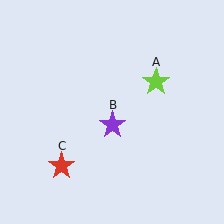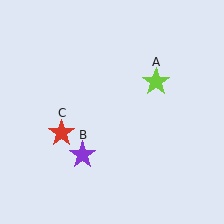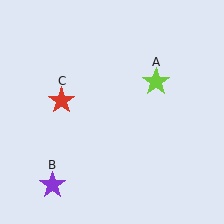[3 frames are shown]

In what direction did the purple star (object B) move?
The purple star (object B) moved down and to the left.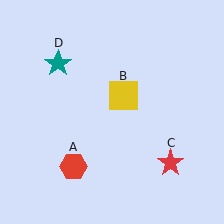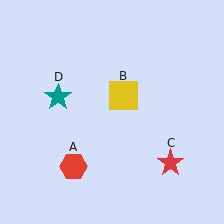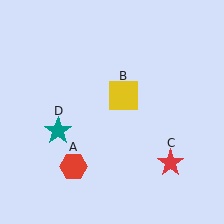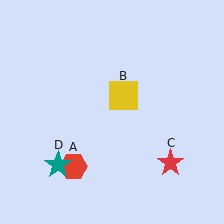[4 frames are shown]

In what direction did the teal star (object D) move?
The teal star (object D) moved down.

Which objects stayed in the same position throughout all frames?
Red hexagon (object A) and yellow square (object B) and red star (object C) remained stationary.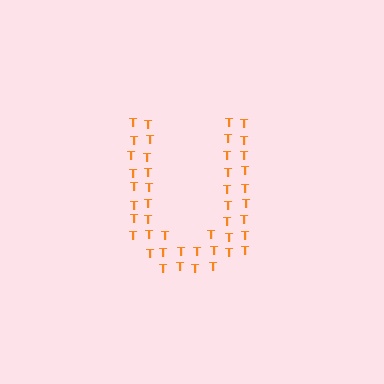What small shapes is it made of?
It is made of small letter T's.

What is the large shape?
The large shape is the letter U.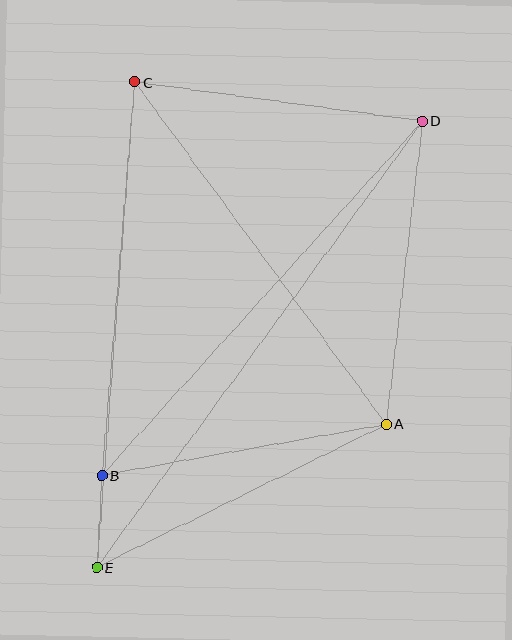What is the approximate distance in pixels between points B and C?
The distance between B and C is approximately 394 pixels.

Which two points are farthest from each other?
Points D and E are farthest from each other.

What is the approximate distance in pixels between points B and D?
The distance between B and D is approximately 478 pixels.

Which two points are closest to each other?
Points B and E are closest to each other.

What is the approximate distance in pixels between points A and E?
The distance between A and E is approximately 323 pixels.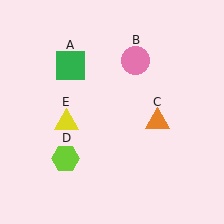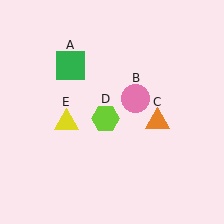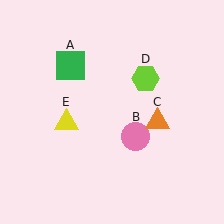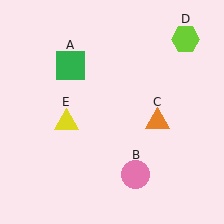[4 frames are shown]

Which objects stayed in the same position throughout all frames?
Green square (object A) and orange triangle (object C) and yellow triangle (object E) remained stationary.